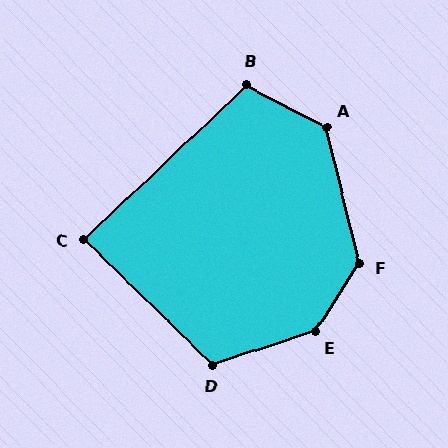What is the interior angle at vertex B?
Approximately 109 degrees (obtuse).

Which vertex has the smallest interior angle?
C, at approximately 88 degrees.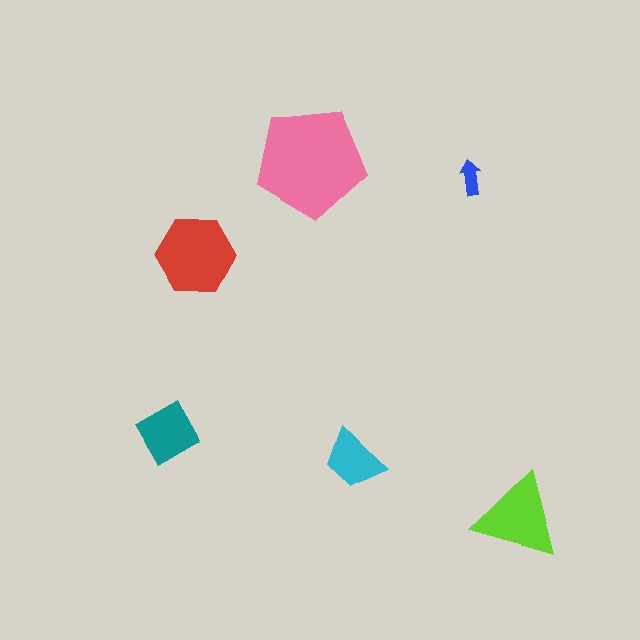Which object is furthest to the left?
The teal square is leftmost.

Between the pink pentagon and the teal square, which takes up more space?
The pink pentagon.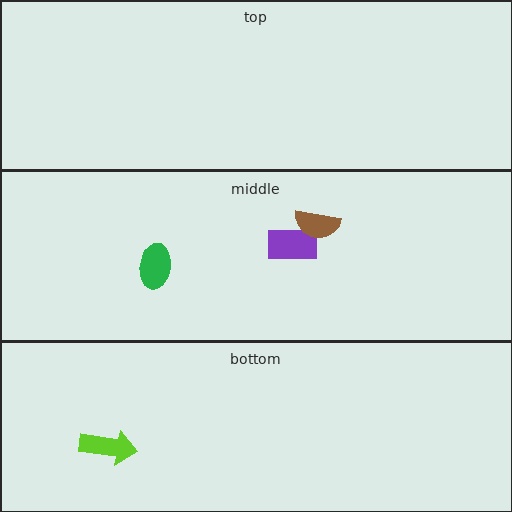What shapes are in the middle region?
The purple rectangle, the green ellipse, the brown semicircle.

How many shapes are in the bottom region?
1.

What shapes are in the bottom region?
The lime arrow.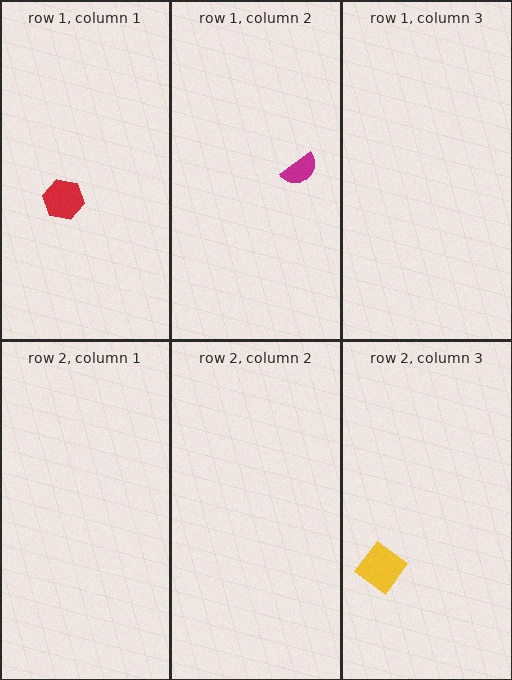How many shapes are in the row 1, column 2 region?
1.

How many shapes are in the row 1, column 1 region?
1.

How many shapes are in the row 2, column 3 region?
1.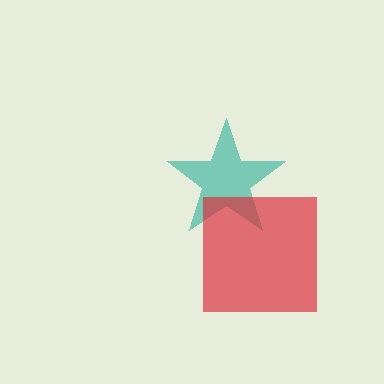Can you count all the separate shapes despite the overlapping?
Yes, there are 2 separate shapes.